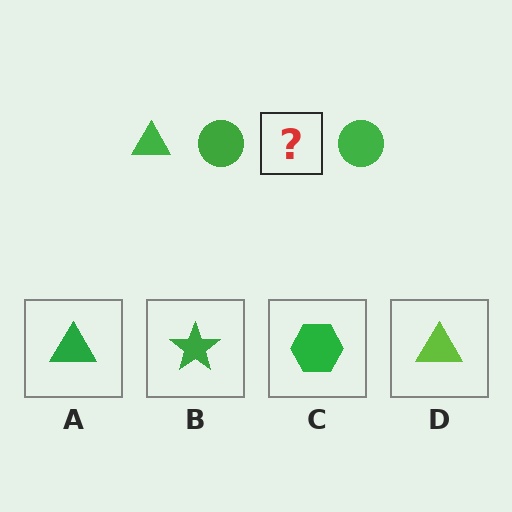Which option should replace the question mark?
Option A.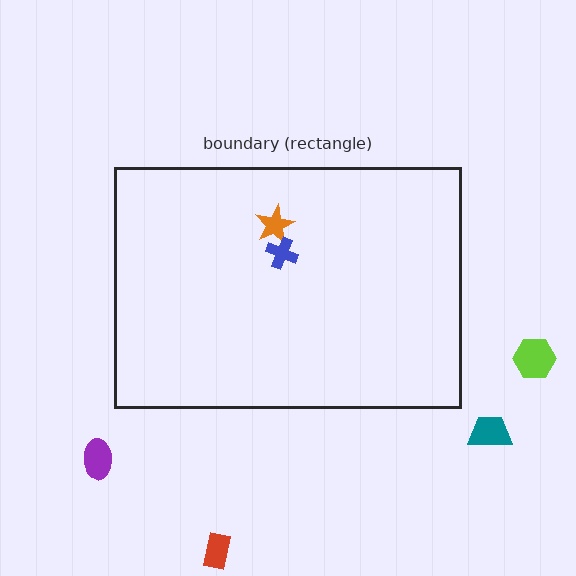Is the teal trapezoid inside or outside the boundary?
Outside.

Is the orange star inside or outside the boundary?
Inside.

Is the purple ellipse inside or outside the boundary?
Outside.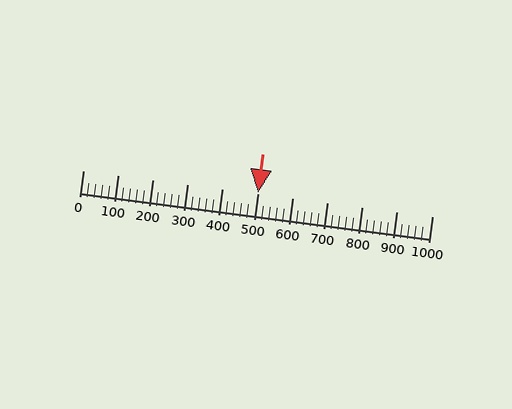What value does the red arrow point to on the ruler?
The red arrow points to approximately 500.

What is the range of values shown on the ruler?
The ruler shows values from 0 to 1000.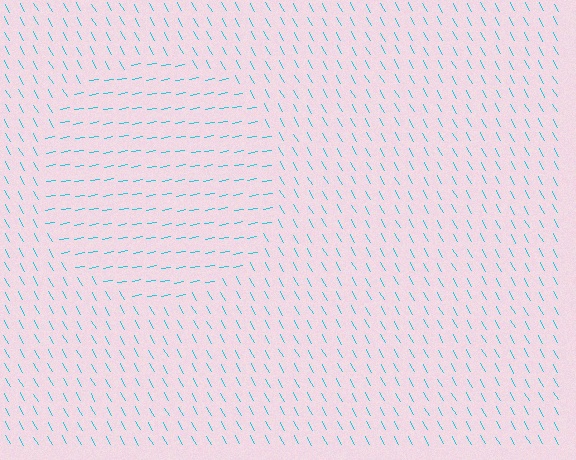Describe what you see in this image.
The image is filled with small cyan line segments. A circle region in the image has lines oriented differently from the surrounding lines, creating a visible texture boundary.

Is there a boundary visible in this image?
Yes, there is a texture boundary formed by a change in line orientation.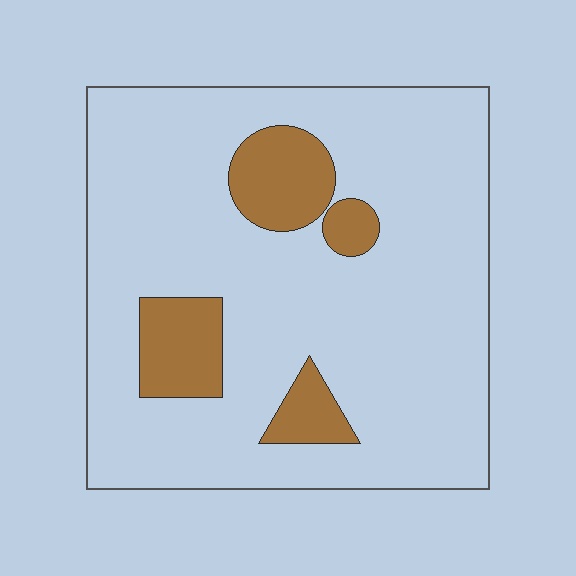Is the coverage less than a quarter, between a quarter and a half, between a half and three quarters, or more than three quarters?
Less than a quarter.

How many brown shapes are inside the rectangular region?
4.